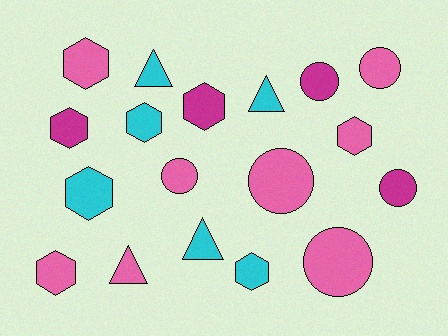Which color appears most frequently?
Pink, with 8 objects.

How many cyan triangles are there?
There are 3 cyan triangles.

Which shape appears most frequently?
Hexagon, with 8 objects.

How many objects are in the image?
There are 18 objects.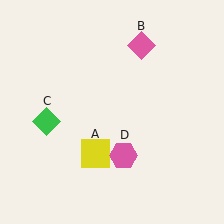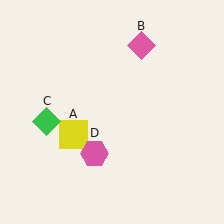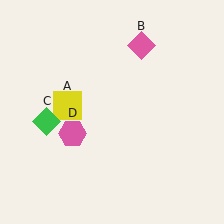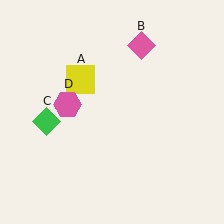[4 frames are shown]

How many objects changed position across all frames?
2 objects changed position: yellow square (object A), pink hexagon (object D).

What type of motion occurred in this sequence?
The yellow square (object A), pink hexagon (object D) rotated clockwise around the center of the scene.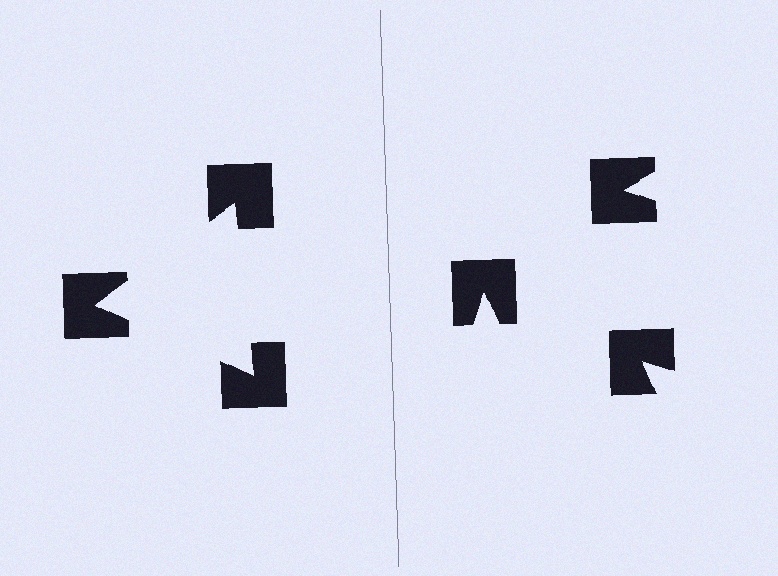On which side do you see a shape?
An illusory triangle appears on the left side. On the right side the wedge cuts are rotated, so no coherent shape forms.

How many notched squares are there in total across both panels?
6 — 3 on each side.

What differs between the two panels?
The notched squares are positioned identically on both sides; only the wedge orientations differ. On the left they align to a triangle; on the right they are misaligned.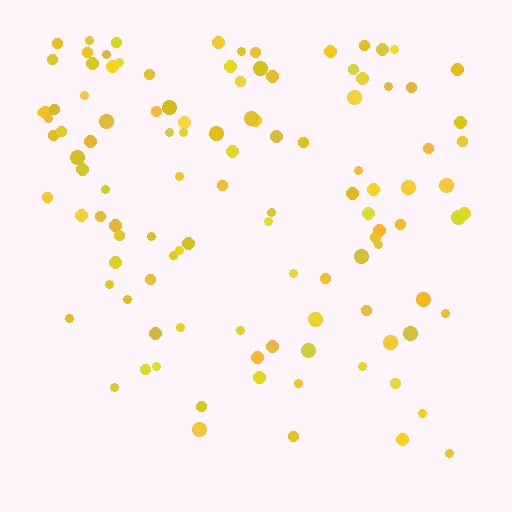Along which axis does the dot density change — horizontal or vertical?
Vertical.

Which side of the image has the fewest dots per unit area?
The bottom.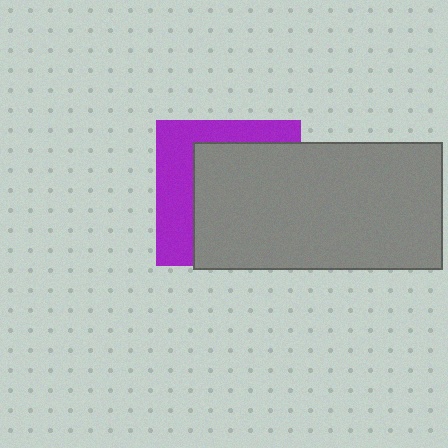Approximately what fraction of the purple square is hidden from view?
Roughly 63% of the purple square is hidden behind the gray rectangle.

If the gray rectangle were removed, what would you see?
You would see the complete purple square.